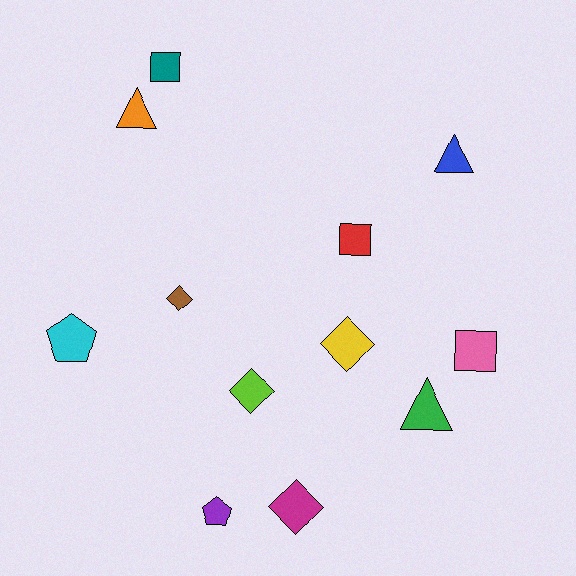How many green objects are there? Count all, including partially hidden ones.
There is 1 green object.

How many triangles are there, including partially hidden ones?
There are 3 triangles.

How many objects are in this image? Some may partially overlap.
There are 12 objects.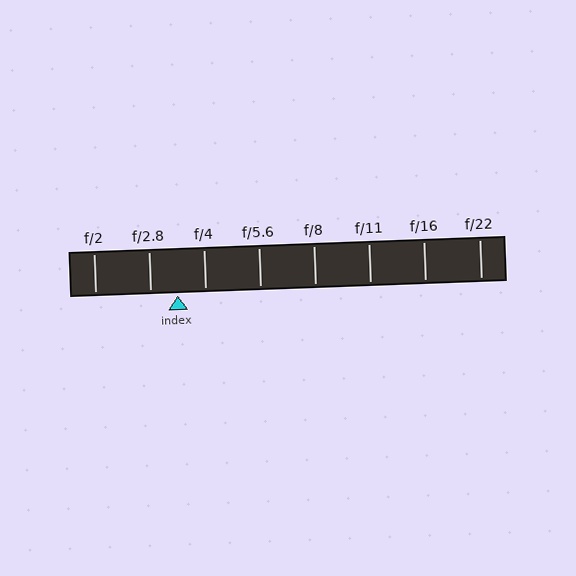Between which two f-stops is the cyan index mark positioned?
The index mark is between f/2.8 and f/4.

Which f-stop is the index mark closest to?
The index mark is closest to f/2.8.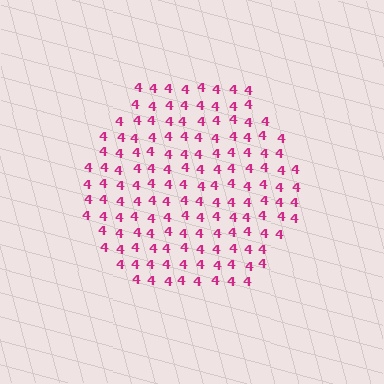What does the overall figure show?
The overall figure shows a hexagon.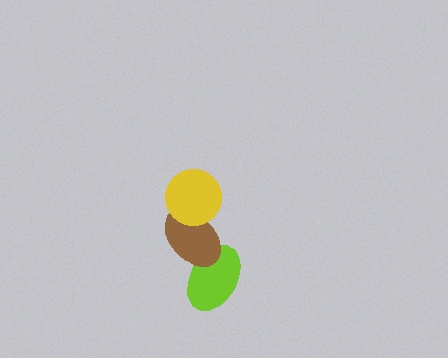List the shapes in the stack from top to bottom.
From top to bottom: the yellow circle, the brown ellipse, the lime ellipse.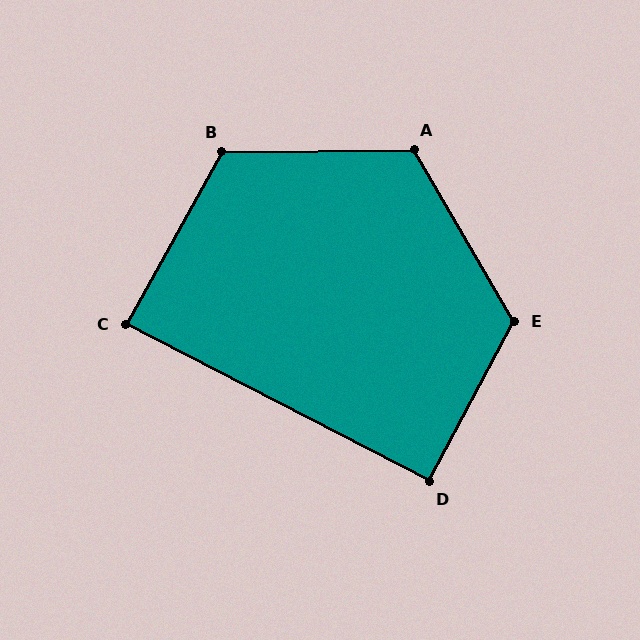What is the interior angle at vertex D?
Approximately 91 degrees (approximately right).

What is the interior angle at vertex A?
Approximately 120 degrees (obtuse).